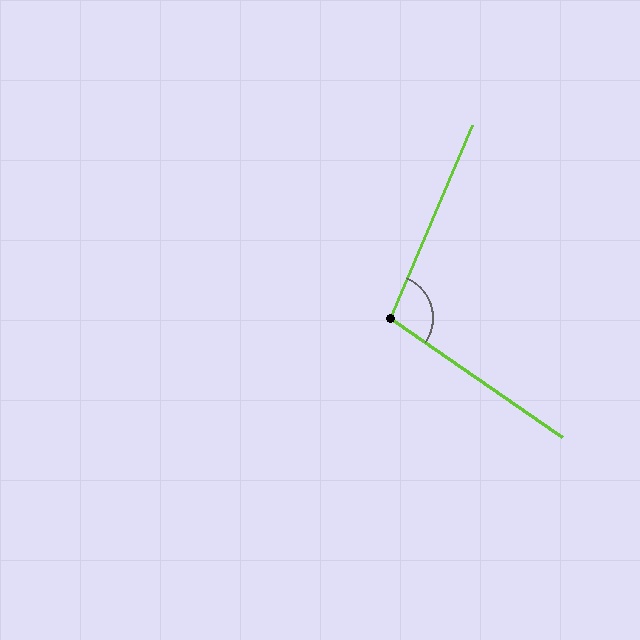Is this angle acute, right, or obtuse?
It is obtuse.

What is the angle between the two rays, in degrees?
Approximately 102 degrees.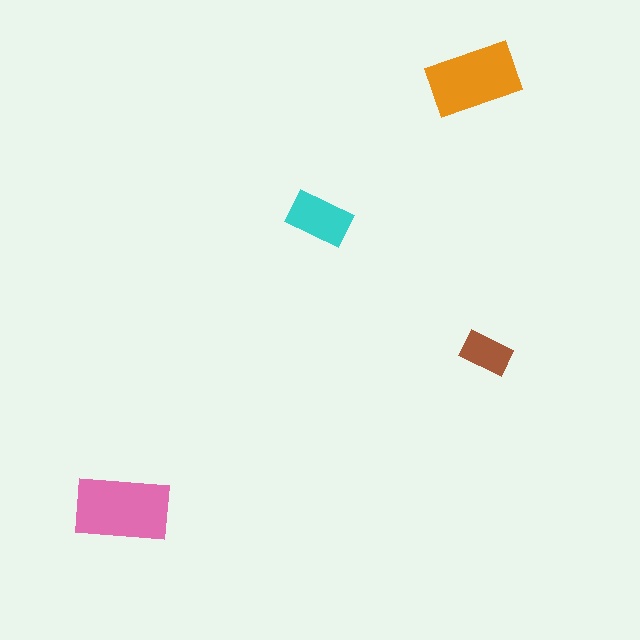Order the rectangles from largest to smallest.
the pink one, the orange one, the cyan one, the brown one.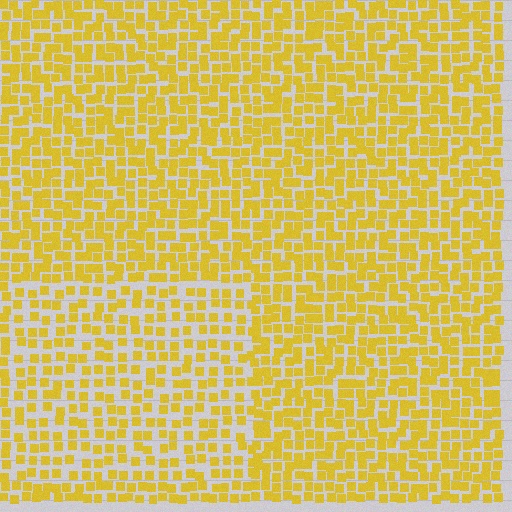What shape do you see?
I see a rectangle.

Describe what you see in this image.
The image contains small yellow elements arranged at two different densities. A rectangle-shaped region is visible where the elements are less densely packed than the surrounding area.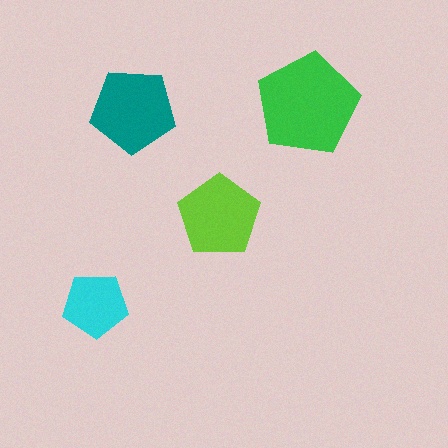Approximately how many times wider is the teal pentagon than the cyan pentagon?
About 1.5 times wider.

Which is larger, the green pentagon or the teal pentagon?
The green one.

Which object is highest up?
The green pentagon is topmost.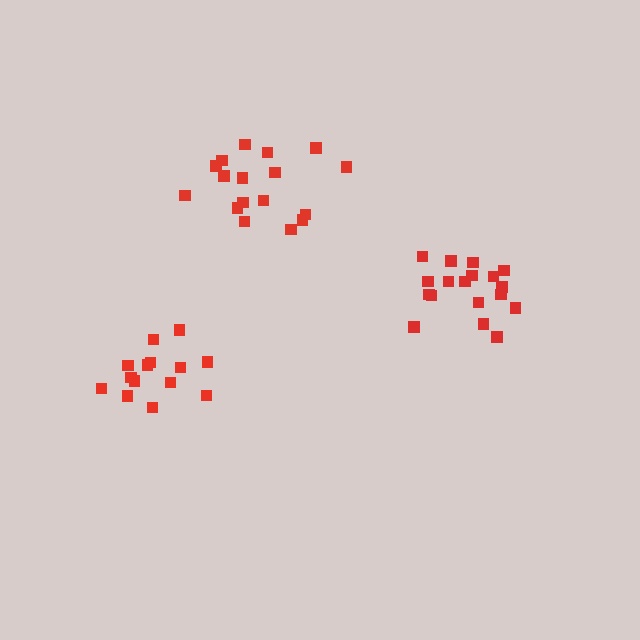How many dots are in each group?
Group 1: 14 dots, Group 2: 18 dots, Group 3: 17 dots (49 total).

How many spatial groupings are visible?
There are 3 spatial groupings.